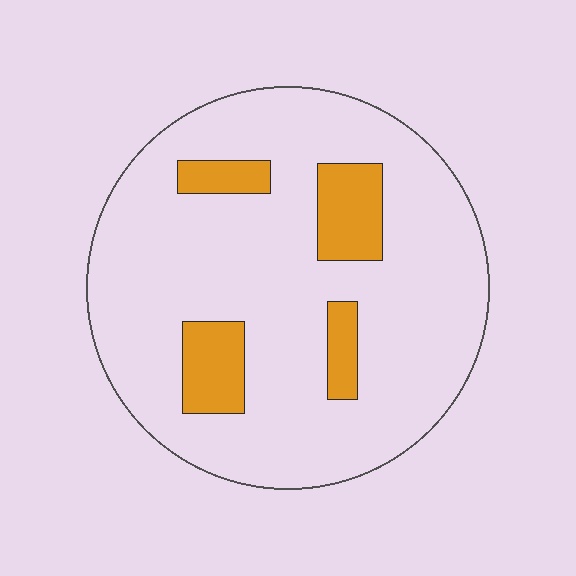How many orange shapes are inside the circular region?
4.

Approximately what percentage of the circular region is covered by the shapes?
Approximately 15%.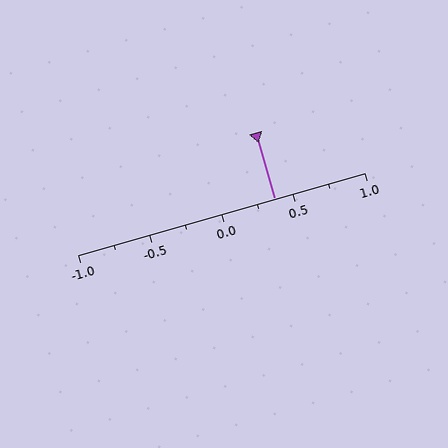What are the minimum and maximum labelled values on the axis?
The axis runs from -1.0 to 1.0.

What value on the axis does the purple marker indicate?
The marker indicates approximately 0.38.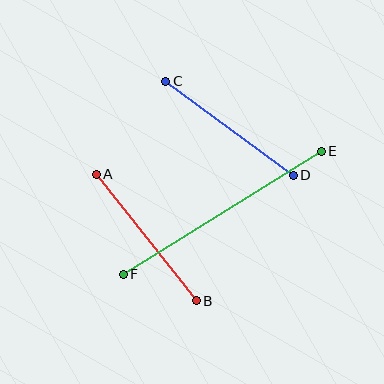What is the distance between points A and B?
The distance is approximately 162 pixels.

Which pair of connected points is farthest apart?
Points E and F are farthest apart.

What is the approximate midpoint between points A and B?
The midpoint is at approximately (146, 237) pixels.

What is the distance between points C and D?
The distance is approximately 159 pixels.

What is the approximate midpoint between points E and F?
The midpoint is at approximately (222, 213) pixels.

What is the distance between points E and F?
The distance is approximately 233 pixels.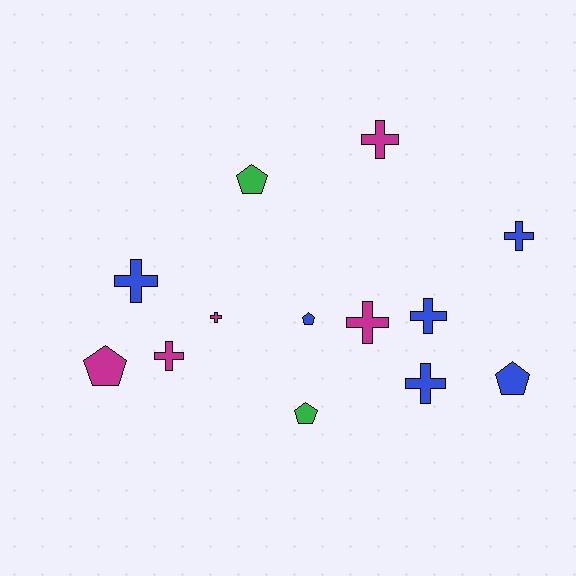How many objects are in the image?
There are 13 objects.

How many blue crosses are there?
There are 4 blue crosses.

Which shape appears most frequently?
Cross, with 8 objects.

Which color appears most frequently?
Blue, with 6 objects.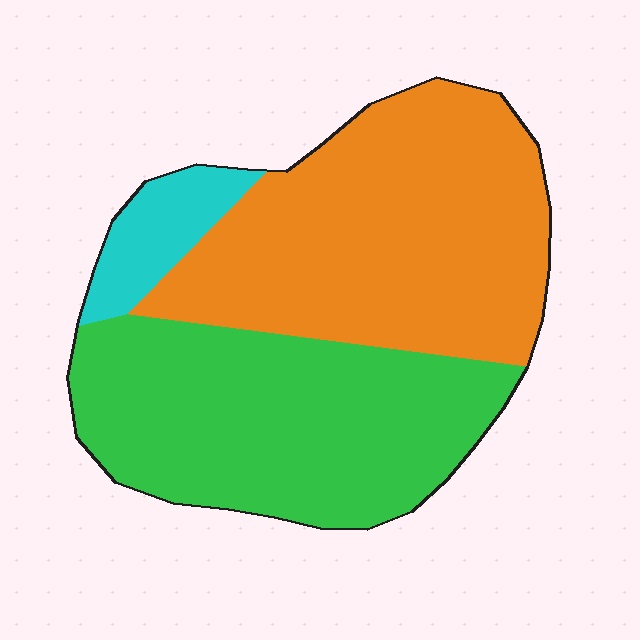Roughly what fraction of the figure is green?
Green takes up about two fifths (2/5) of the figure.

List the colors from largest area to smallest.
From largest to smallest: orange, green, cyan.